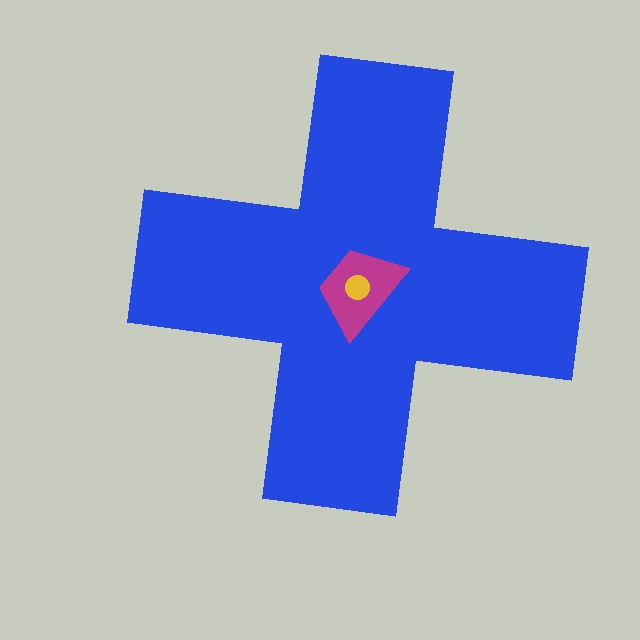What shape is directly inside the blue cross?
The magenta trapezoid.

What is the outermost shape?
The blue cross.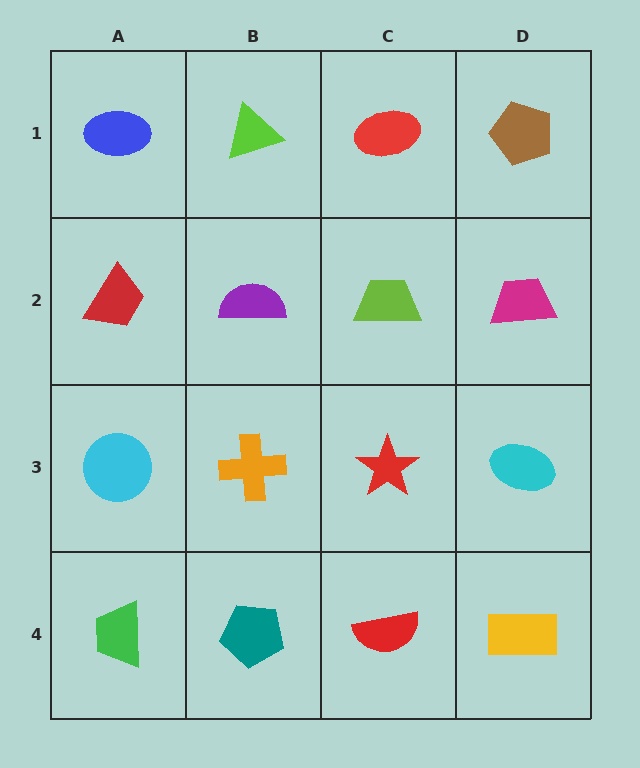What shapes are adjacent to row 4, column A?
A cyan circle (row 3, column A), a teal pentagon (row 4, column B).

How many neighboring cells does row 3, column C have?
4.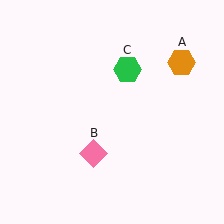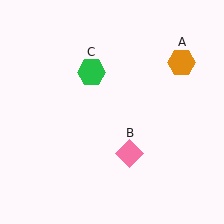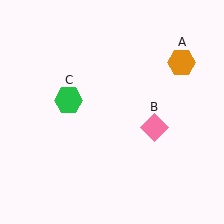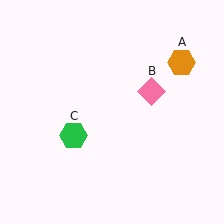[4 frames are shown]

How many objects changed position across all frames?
2 objects changed position: pink diamond (object B), green hexagon (object C).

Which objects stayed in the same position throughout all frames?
Orange hexagon (object A) remained stationary.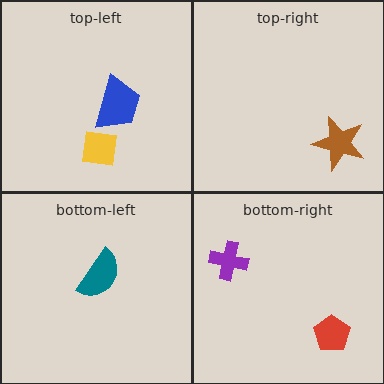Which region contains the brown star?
The top-right region.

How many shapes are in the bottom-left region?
1.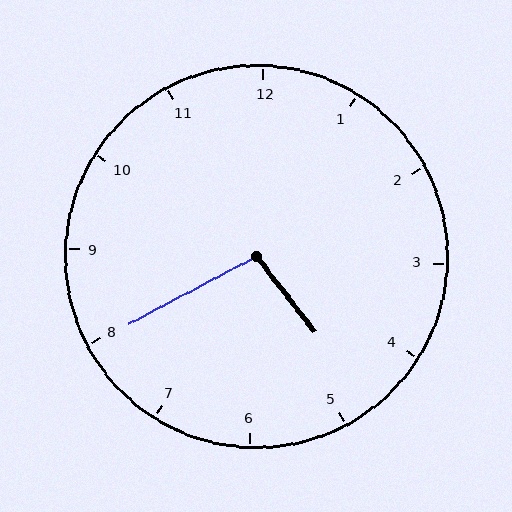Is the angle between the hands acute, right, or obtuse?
It is obtuse.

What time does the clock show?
4:40.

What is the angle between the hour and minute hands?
Approximately 100 degrees.